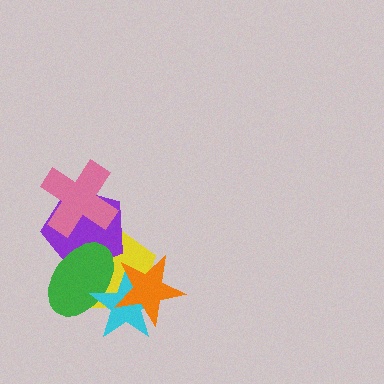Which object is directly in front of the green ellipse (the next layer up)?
The cyan star is directly in front of the green ellipse.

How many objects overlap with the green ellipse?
4 objects overlap with the green ellipse.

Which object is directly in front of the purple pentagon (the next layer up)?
The green ellipse is directly in front of the purple pentagon.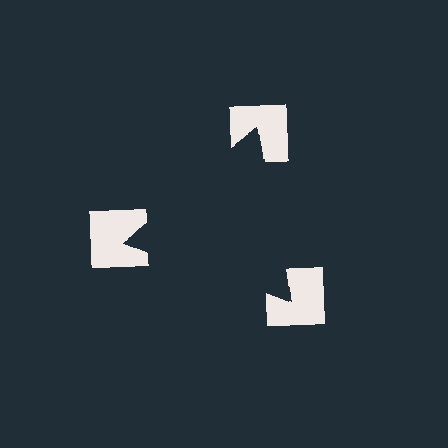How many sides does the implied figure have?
3 sides.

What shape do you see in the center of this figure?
An illusory triangle — its edges are inferred from the aligned wedge cuts in the notched squares, not physically drawn.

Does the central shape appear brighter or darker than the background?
It typically appears slightly darker than the background, even though no actual brightness change is drawn.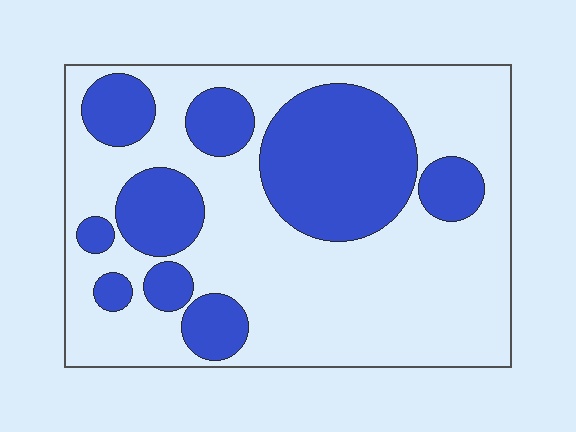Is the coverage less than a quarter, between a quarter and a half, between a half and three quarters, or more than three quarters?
Between a quarter and a half.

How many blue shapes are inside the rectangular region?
9.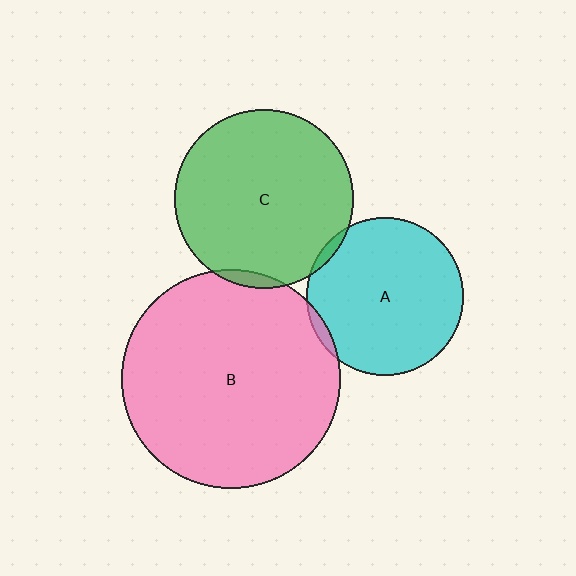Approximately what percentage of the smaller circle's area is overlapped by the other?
Approximately 5%.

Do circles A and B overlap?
Yes.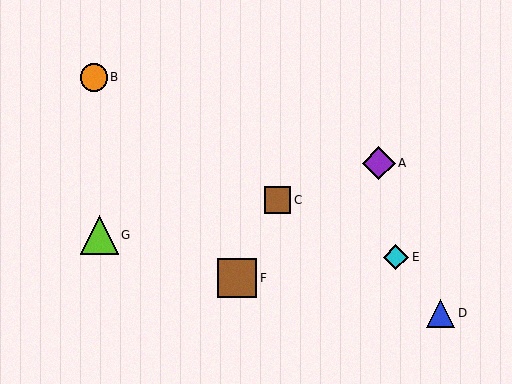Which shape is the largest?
The brown square (labeled F) is the largest.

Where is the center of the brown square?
The center of the brown square is at (278, 200).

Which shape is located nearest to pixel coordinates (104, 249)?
The lime triangle (labeled G) at (99, 235) is nearest to that location.